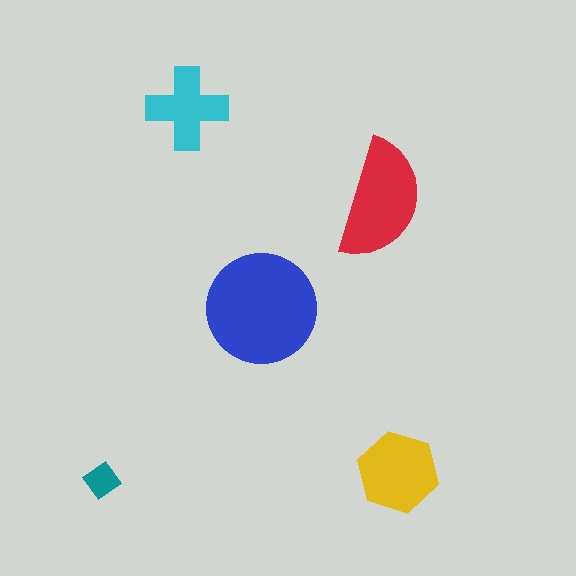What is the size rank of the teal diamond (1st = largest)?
5th.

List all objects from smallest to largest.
The teal diamond, the cyan cross, the yellow hexagon, the red semicircle, the blue circle.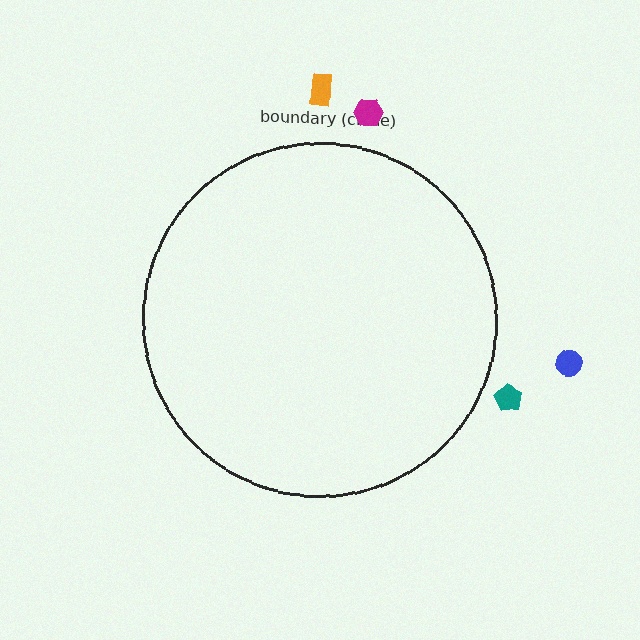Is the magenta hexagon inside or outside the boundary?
Outside.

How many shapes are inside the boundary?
0 inside, 4 outside.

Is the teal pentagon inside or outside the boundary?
Outside.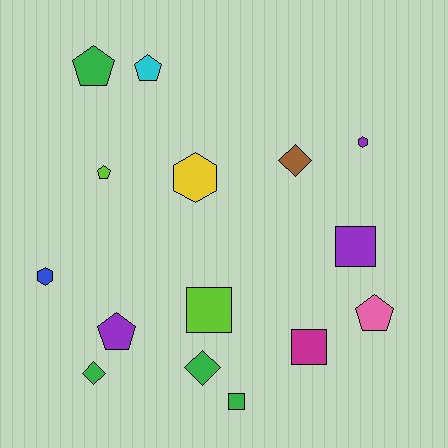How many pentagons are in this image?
There are 5 pentagons.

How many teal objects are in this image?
There are no teal objects.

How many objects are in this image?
There are 15 objects.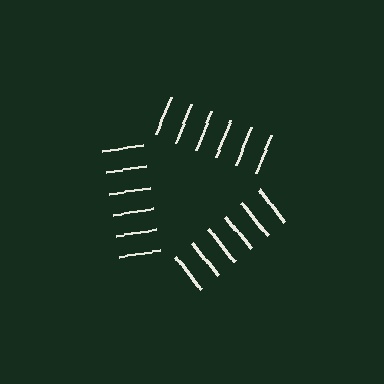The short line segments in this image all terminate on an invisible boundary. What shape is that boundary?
An illusory triangle — the line segments terminate on its edges but no continuous stroke is drawn.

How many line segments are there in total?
18 — 6 along each of the 3 edges.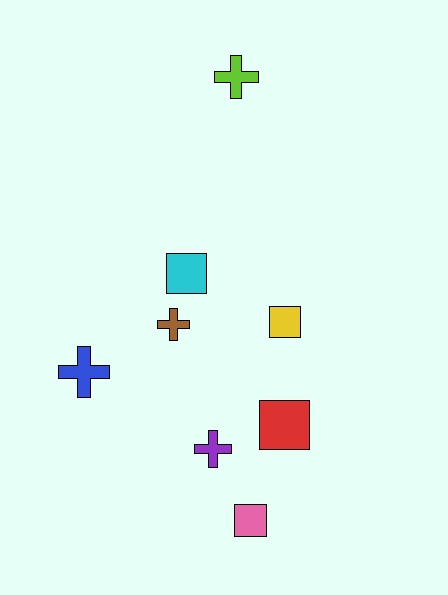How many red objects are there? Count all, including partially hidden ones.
There is 1 red object.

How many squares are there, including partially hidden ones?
There are 4 squares.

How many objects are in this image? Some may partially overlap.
There are 8 objects.